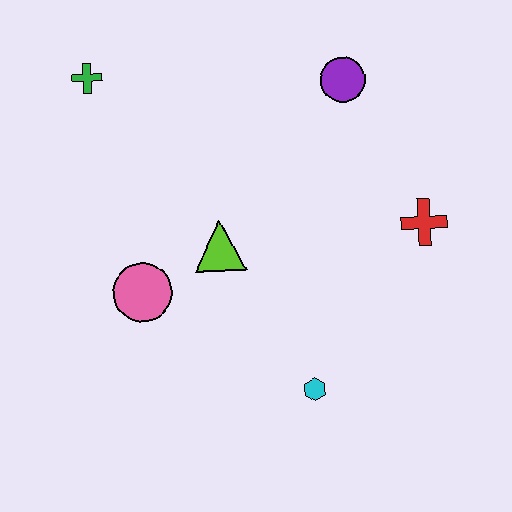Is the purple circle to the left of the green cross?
No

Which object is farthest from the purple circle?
The cyan hexagon is farthest from the purple circle.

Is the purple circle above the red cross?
Yes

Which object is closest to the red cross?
The purple circle is closest to the red cross.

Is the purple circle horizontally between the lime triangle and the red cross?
Yes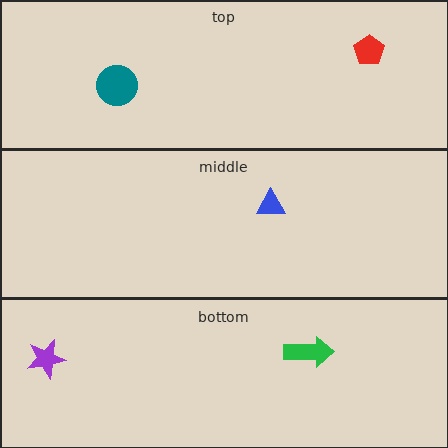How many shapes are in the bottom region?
2.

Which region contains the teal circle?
The top region.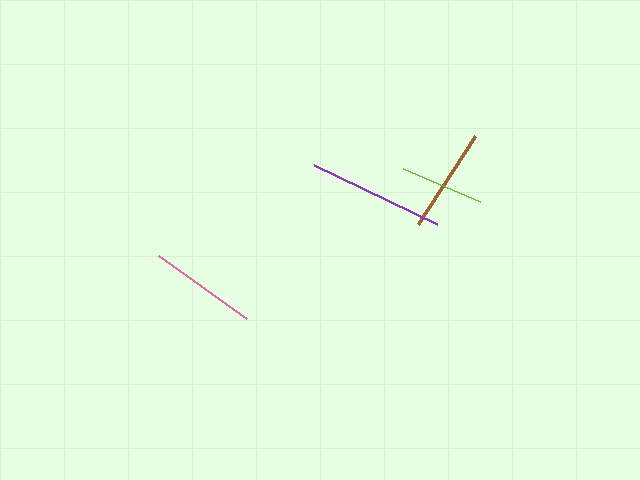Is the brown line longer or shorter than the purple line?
The purple line is longer than the brown line.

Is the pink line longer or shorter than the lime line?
The pink line is longer than the lime line.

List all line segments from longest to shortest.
From longest to shortest: purple, pink, brown, lime.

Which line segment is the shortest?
The lime line is the shortest at approximately 84 pixels.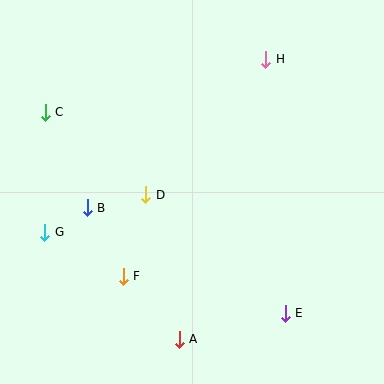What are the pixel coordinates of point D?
Point D is at (146, 195).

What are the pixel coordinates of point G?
Point G is at (45, 232).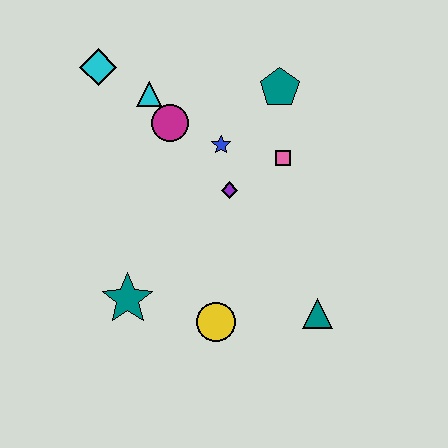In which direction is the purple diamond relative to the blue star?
The purple diamond is below the blue star.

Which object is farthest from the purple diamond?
The cyan diamond is farthest from the purple diamond.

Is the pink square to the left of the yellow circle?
No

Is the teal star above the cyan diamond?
No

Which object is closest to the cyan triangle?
The magenta circle is closest to the cyan triangle.